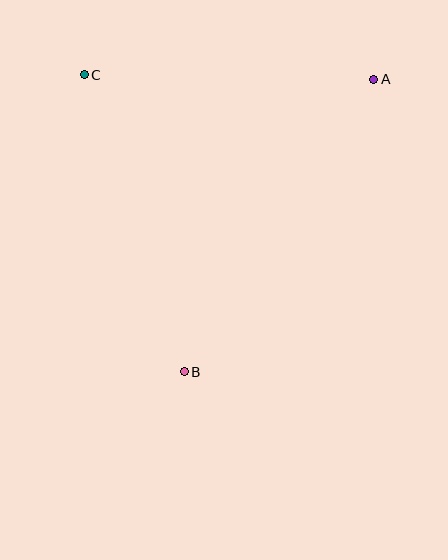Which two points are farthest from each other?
Points A and B are farthest from each other.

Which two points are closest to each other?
Points A and C are closest to each other.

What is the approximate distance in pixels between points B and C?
The distance between B and C is approximately 314 pixels.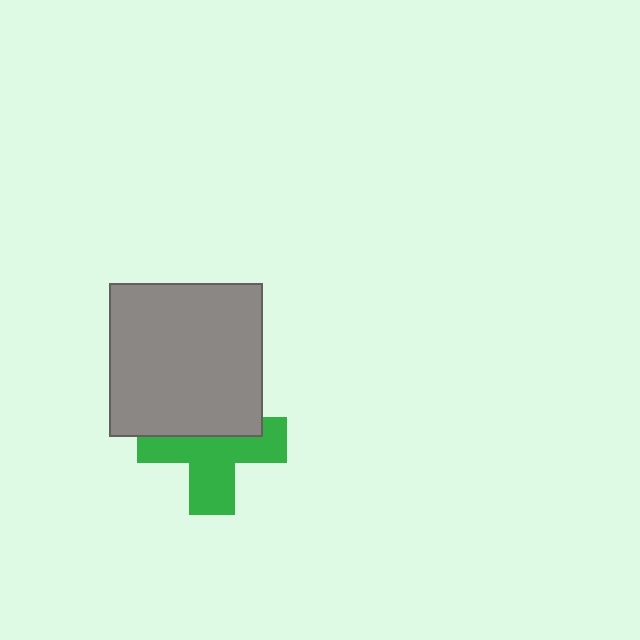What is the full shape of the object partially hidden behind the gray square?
The partially hidden object is a green cross.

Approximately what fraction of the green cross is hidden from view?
Roughly 42% of the green cross is hidden behind the gray square.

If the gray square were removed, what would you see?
You would see the complete green cross.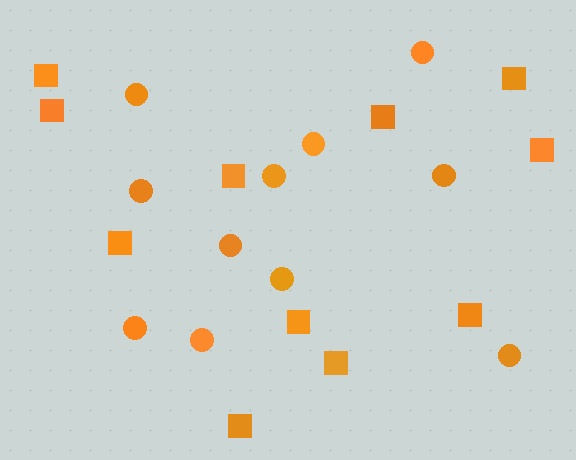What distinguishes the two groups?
There are 2 groups: one group of squares (11) and one group of circles (11).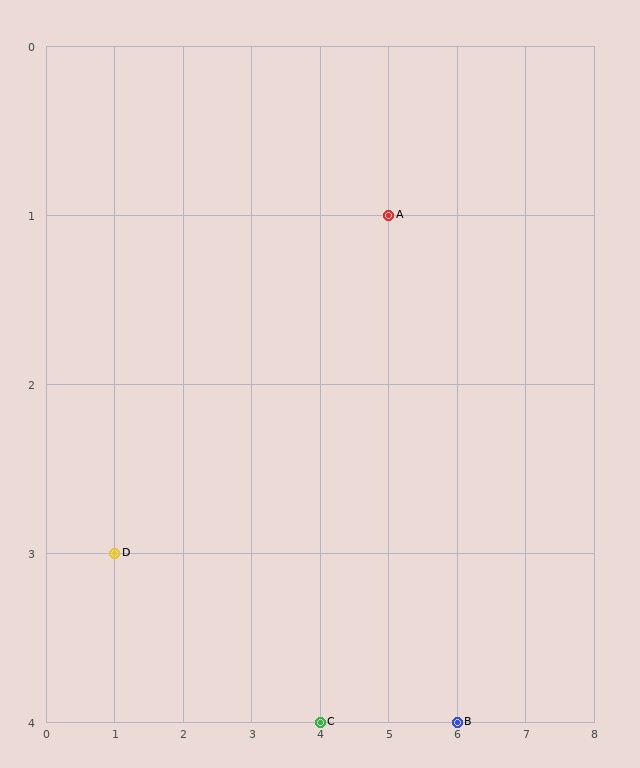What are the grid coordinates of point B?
Point B is at grid coordinates (6, 4).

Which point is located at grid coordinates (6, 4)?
Point B is at (6, 4).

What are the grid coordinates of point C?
Point C is at grid coordinates (4, 4).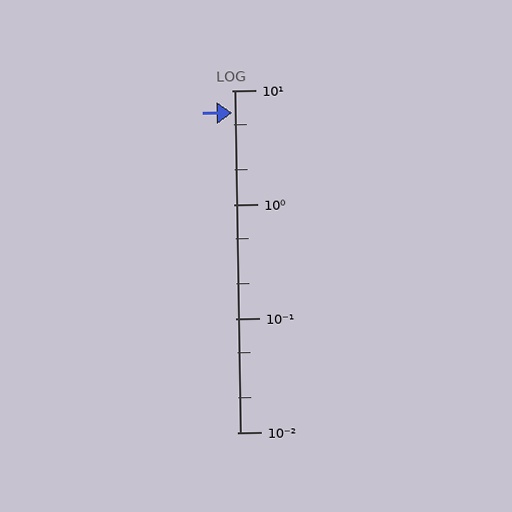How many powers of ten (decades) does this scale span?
The scale spans 3 decades, from 0.01 to 10.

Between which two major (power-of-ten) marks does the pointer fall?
The pointer is between 1 and 10.